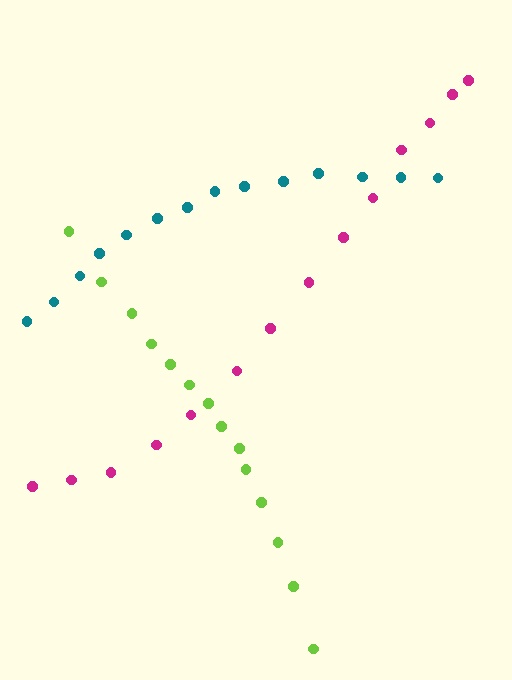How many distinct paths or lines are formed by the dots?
There are 3 distinct paths.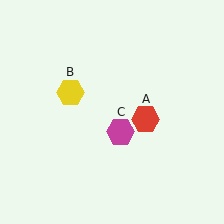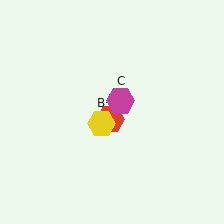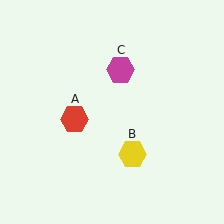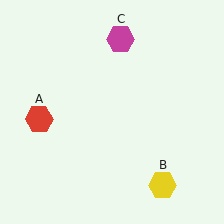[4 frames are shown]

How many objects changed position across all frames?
3 objects changed position: red hexagon (object A), yellow hexagon (object B), magenta hexagon (object C).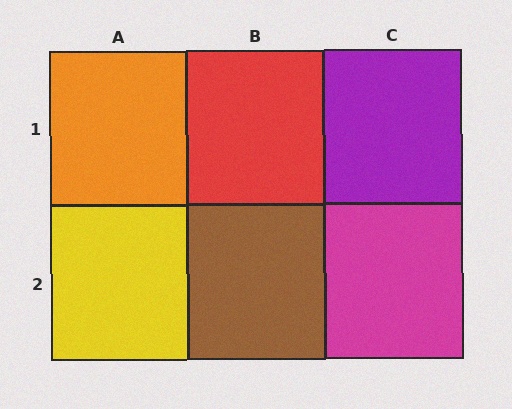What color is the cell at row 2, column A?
Yellow.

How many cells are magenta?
1 cell is magenta.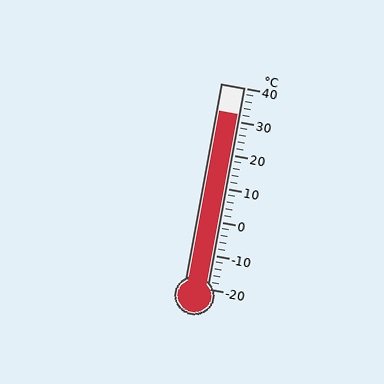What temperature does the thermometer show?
The thermometer shows approximately 32°C.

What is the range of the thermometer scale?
The thermometer scale ranges from -20°C to 40°C.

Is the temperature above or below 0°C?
The temperature is above 0°C.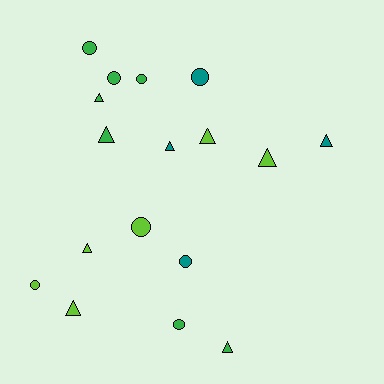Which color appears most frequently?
Green, with 7 objects.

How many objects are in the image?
There are 17 objects.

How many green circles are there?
There are 4 green circles.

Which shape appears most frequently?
Triangle, with 9 objects.